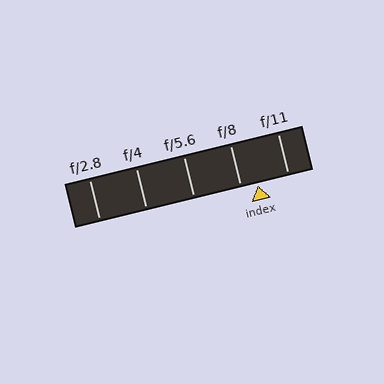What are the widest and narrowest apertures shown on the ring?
The widest aperture shown is f/2.8 and the narrowest is f/11.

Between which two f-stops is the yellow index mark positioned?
The index mark is between f/8 and f/11.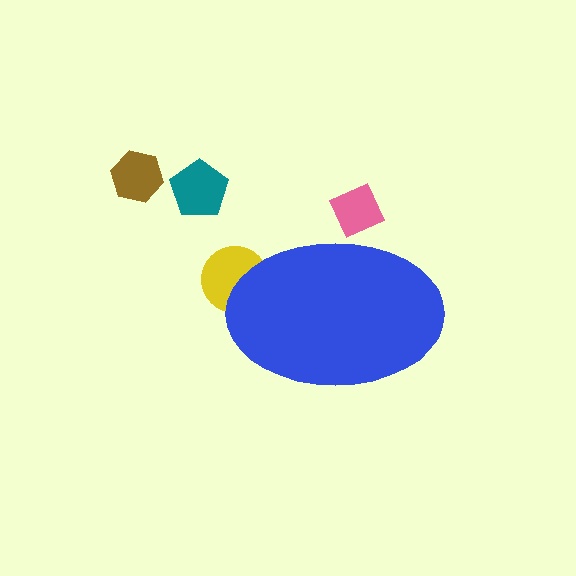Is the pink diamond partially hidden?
Yes, the pink diamond is partially hidden behind the blue ellipse.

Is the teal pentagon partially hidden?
No, the teal pentagon is fully visible.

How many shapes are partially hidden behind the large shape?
2 shapes are partially hidden.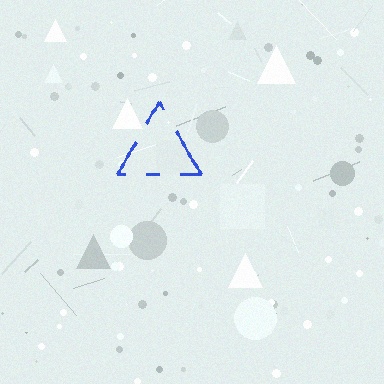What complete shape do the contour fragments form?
The contour fragments form a triangle.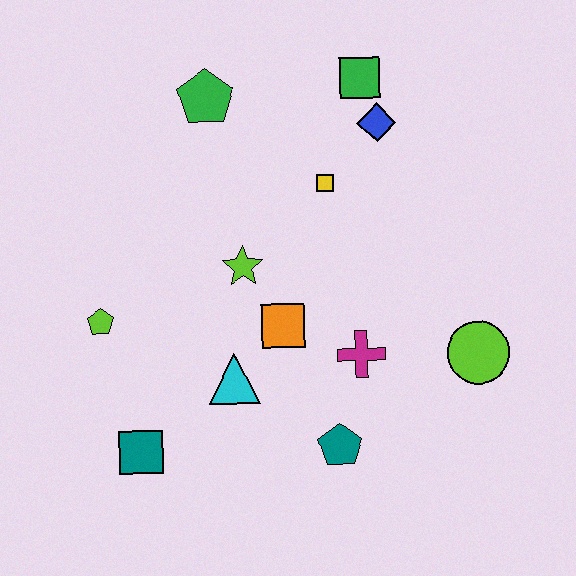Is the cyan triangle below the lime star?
Yes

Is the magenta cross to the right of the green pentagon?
Yes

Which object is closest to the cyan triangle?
The orange square is closest to the cyan triangle.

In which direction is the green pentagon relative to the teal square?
The green pentagon is above the teal square.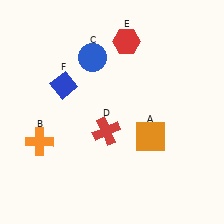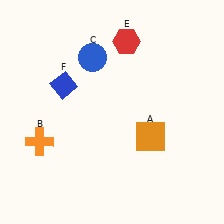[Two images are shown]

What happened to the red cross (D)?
The red cross (D) was removed in Image 2. It was in the bottom-left area of Image 1.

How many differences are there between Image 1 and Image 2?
There is 1 difference between the two images.